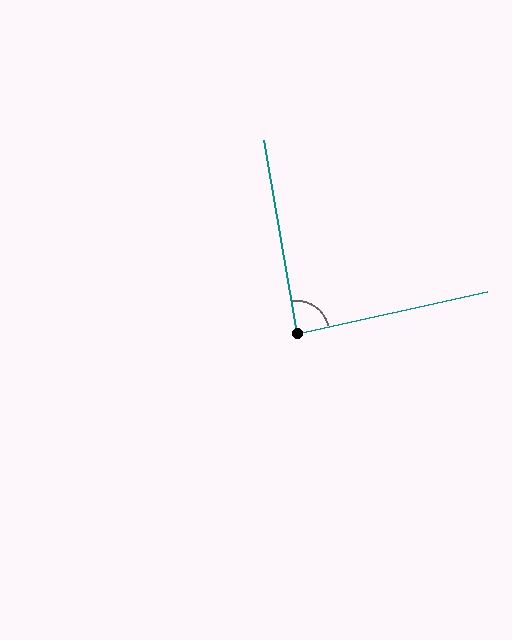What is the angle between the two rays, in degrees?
Approximately 87 degrees.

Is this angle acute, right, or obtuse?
It is approximately a right angle.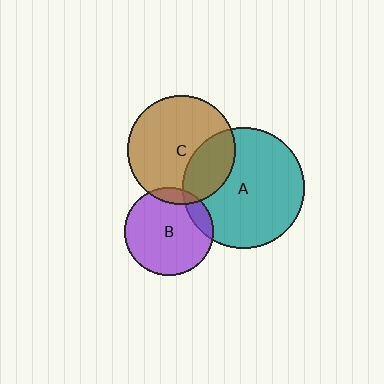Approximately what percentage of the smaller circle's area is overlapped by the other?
Approximately 10%.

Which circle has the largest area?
Circle A (teal).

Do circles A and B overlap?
Yes.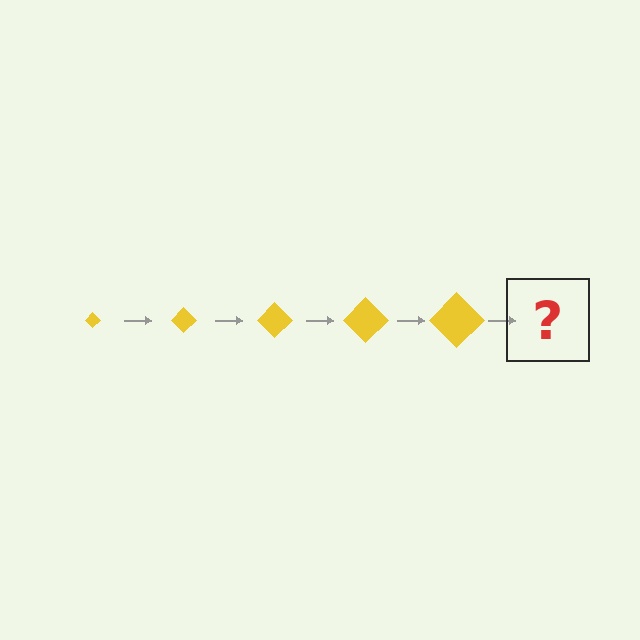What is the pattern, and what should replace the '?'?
The pattern is that the diamond gets progressively larger each step. The '?' should be a yellow diamond, larger than the previous one.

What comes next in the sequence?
The next element should be a yellow diamond, larger than the previous one.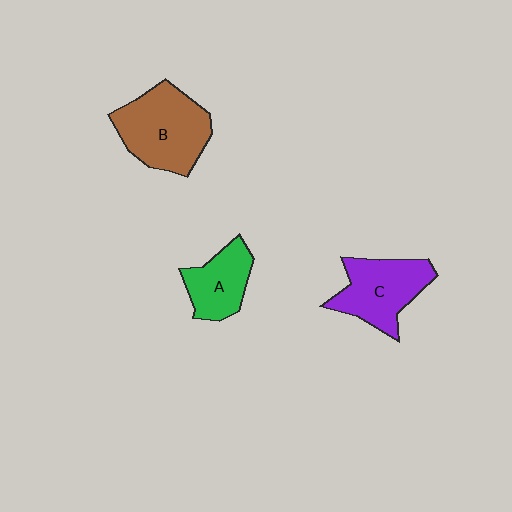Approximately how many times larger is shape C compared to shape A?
Approximately 1.4 times.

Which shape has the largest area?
Shape B (brown).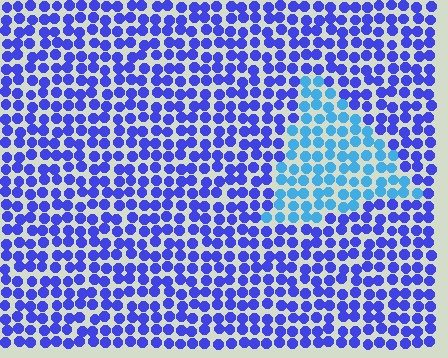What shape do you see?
I see a triangle.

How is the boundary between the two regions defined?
The boundary is defined purely by a slight shift in hue (about 40 degrees). Spacing, size, and orientation are identical on both sides.